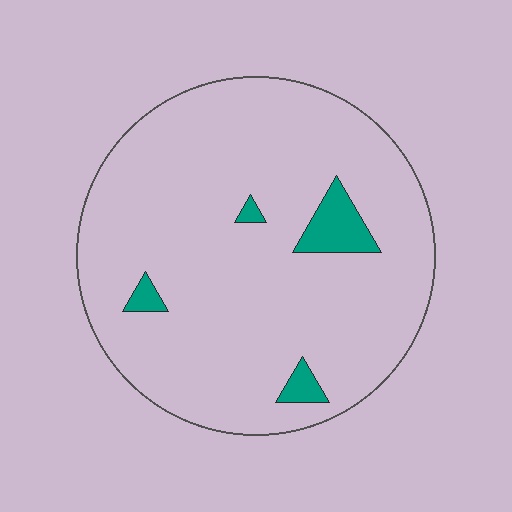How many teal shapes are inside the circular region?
4.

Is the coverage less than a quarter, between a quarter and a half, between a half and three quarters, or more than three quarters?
Less than a quarter.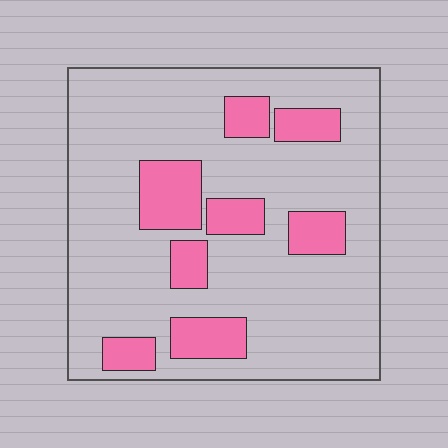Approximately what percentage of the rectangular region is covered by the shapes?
Approximately 20%.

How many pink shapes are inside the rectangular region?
8.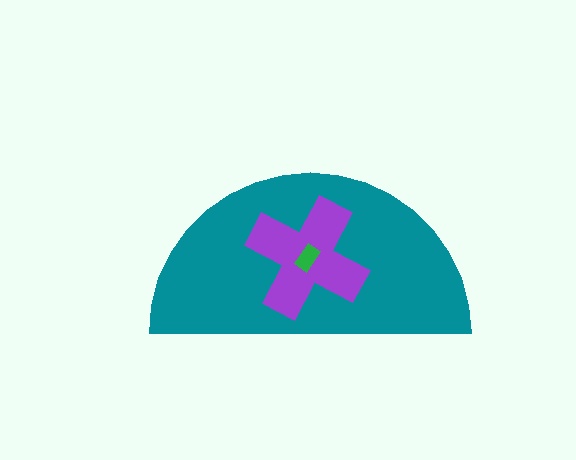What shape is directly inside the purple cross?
The green rectangle.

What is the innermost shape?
The green rectangle.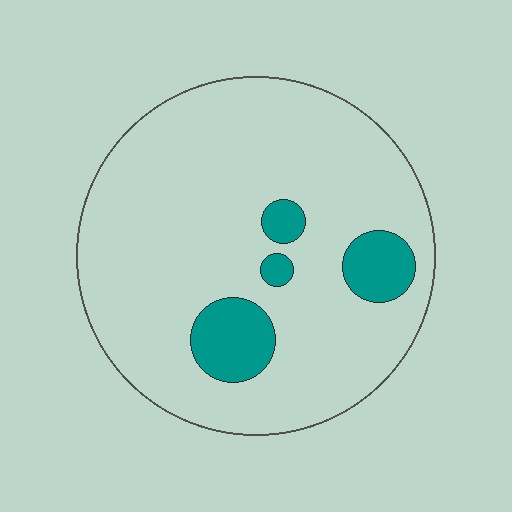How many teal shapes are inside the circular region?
4.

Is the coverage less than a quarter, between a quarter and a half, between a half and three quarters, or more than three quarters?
Less than a quarter.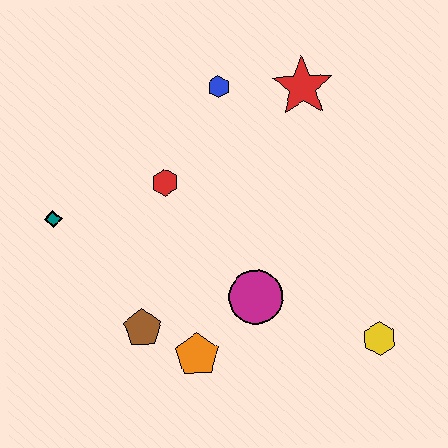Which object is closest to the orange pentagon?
The brown pentagon is closest to the orange pentagon.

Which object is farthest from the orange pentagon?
The red star is farthest from the orange pentagon.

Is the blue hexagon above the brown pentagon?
Yes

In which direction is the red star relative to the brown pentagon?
The red star is above the brown pentagon.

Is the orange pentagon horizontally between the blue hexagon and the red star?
No